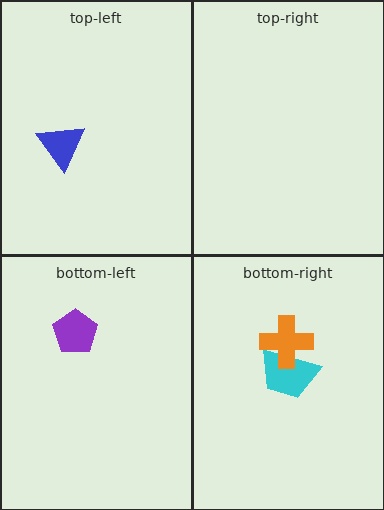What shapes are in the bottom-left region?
The purple pentagon.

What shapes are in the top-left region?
The blue triangle.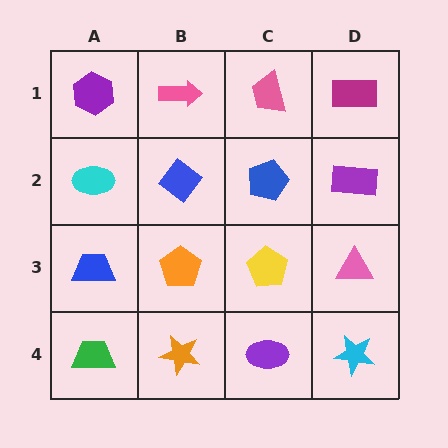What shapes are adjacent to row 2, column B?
A pink arrow (row 1, column B), an orange pentagon (row 3, column B), a cyan ellipse (row 2, column A), a blue pentagon (row 2, column C).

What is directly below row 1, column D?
A purple rectangle.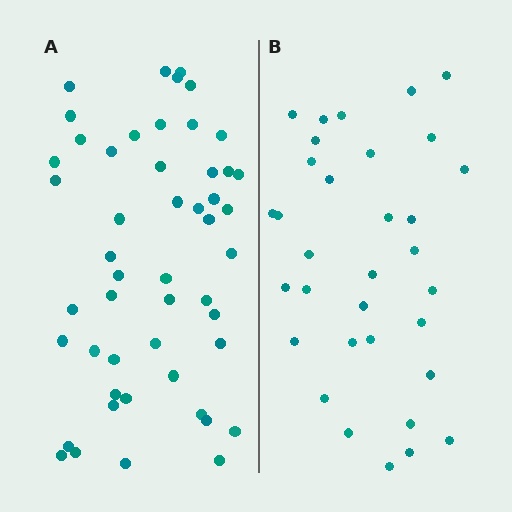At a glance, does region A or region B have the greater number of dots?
Region A (the left region) has more dots.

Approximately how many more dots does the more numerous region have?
Region A has approximately 15 more dots than region B.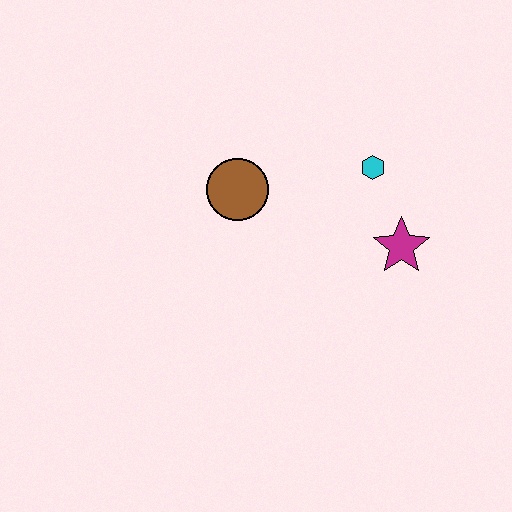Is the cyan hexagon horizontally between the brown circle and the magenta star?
Yes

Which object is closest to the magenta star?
The cyan hexagon is closest to the magenta star.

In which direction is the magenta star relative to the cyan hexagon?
The magenta star is below the cyan hexagon.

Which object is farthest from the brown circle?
The magenta star is farthest from the brown circle.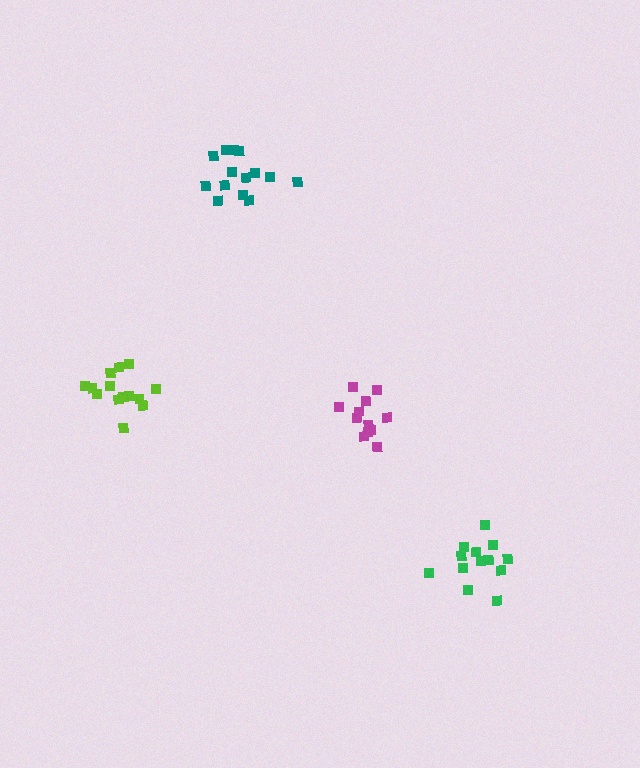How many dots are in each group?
Group 1: 12 dots, Group 2: 13 dots, Group 3: 14 dots, Group 4: 14 dots (53 total).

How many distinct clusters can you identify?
There are 4 distinct clusters.